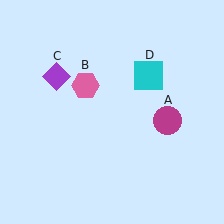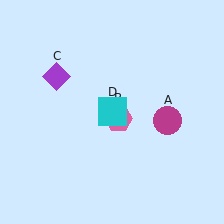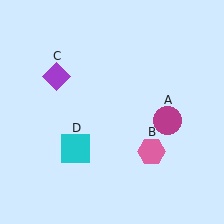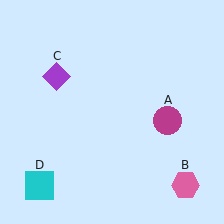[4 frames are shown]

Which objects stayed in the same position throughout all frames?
Magenta circle (object A) and purple diamond (object C) remained stationary.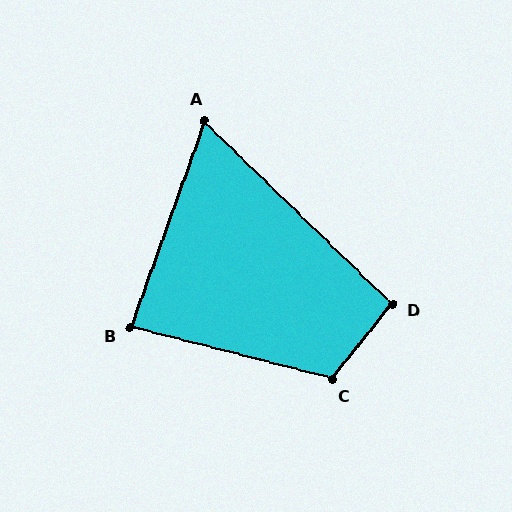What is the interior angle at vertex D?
Approximately 95 degrees (obtuse).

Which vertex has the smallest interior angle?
A, at approximately 66 degrees.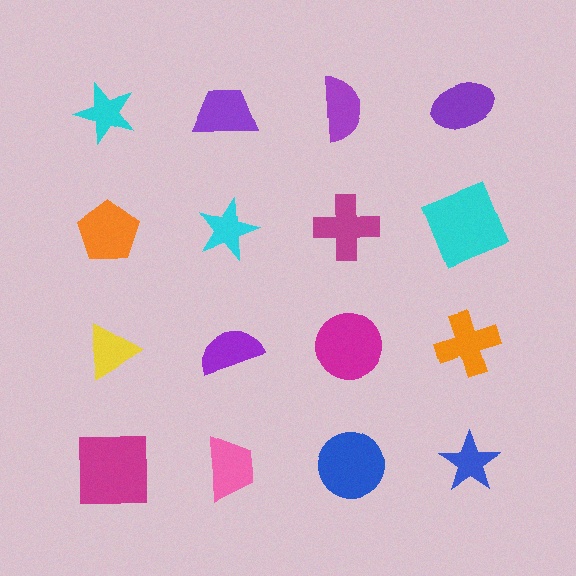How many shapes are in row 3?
4 shapes.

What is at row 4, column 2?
A pink trapezoid.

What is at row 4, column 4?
A blue star.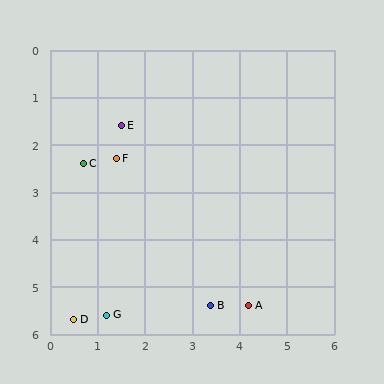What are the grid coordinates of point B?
Point B is at approximately (3.4, 5.4).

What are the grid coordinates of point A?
Point A is at approximately (4.2, 5.4).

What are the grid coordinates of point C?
Point C is at approximately (0.7, 2.4).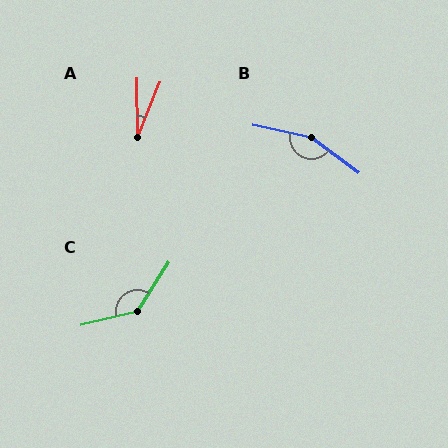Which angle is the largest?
B, at approximately 155 degrees.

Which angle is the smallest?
A, at approximately 22 degrees.